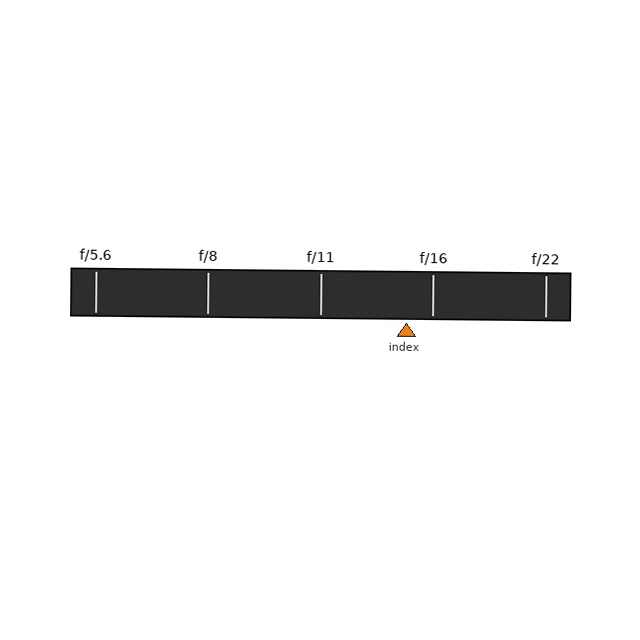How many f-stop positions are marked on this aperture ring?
There are 5 f-stop positions marked.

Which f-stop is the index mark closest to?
The index mark is closest to f/16.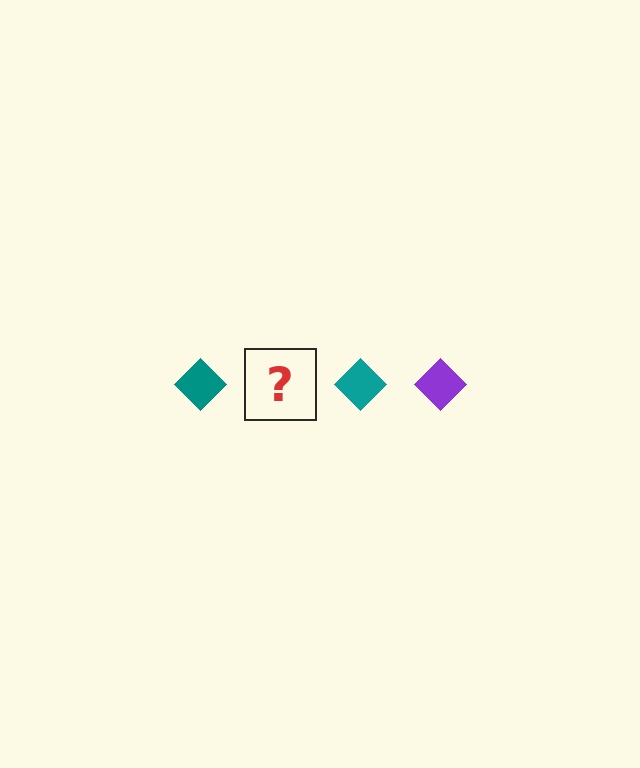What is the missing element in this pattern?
The missing element is a purple diamond.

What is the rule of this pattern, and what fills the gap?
The rule is that the pattern cycles through teal, purple diamonds. The gap should be filled with a purple diamond.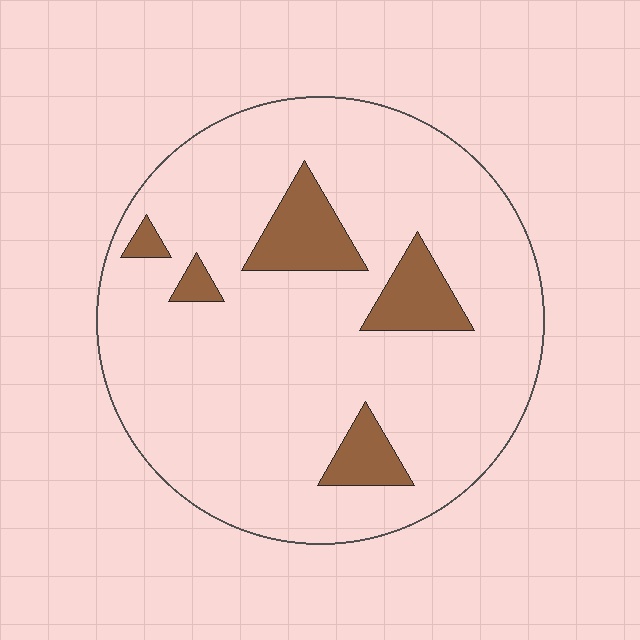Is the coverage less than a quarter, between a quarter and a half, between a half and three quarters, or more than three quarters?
Less than a quarter.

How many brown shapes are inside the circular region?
5.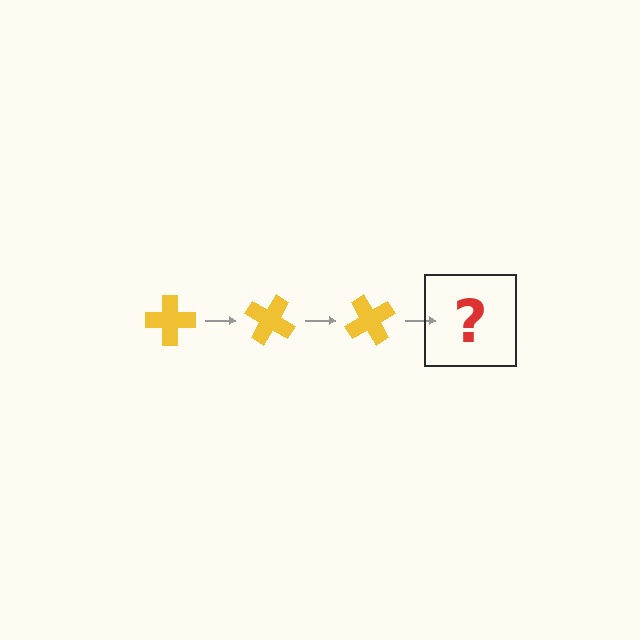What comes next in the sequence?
The next element should be a yellow cross rotated 90 degrees.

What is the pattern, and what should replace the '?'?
The pattern is that the cross rotates 30 degrees each step. The '?' should be a yellow cross rotated 90 degrees.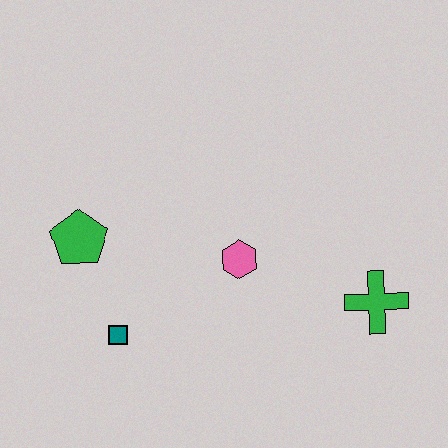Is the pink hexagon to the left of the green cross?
Yes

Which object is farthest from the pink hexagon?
The green pentagon is farthest from the pink hexagon.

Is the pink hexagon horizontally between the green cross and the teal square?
Yes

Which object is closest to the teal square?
The green pentagon is closest to the teal square.